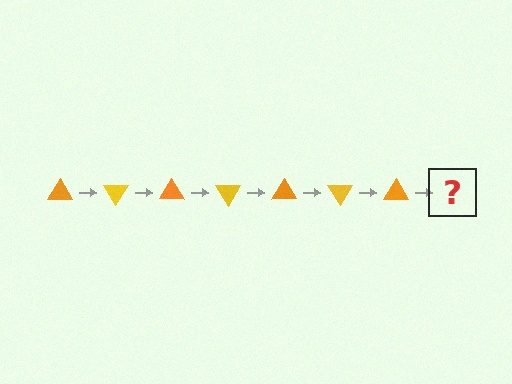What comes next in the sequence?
The next element should be a yellow triangle, rotated 420 degrees from the start.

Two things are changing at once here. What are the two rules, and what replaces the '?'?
The two rules are that it rotates 60 degrees each step and the color cycles through orange and yellow. The '?' should be a yellow triangle, rotated 420 degrees from the start.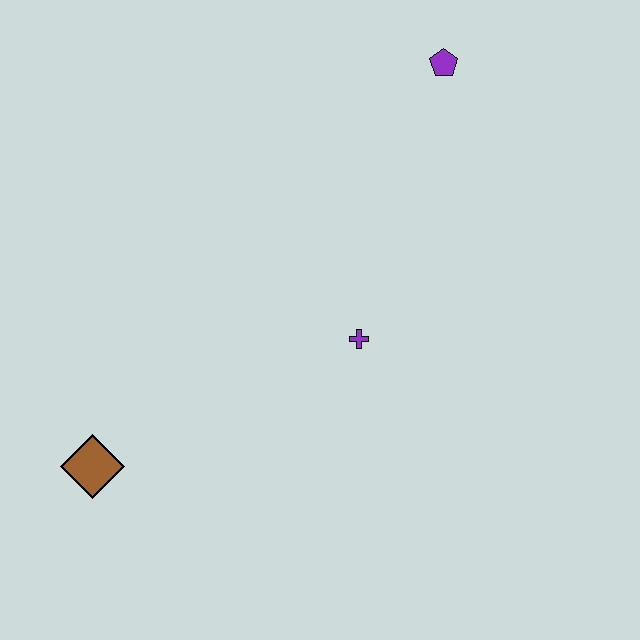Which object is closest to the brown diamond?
The purple cross is closest to the brown diamond.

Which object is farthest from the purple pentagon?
The brown diamond is farthest from the purple pentagon.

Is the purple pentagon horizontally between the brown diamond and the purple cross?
No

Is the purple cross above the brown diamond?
Yes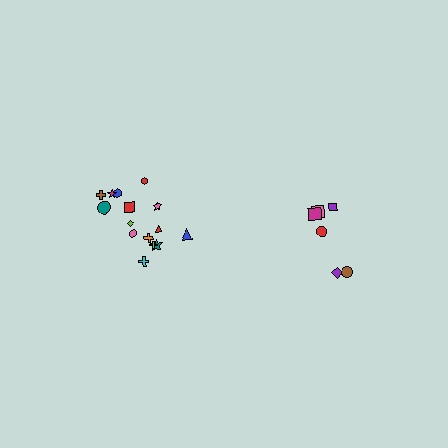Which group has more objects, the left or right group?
The left group.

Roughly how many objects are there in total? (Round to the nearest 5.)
Roughly 20 objects in total.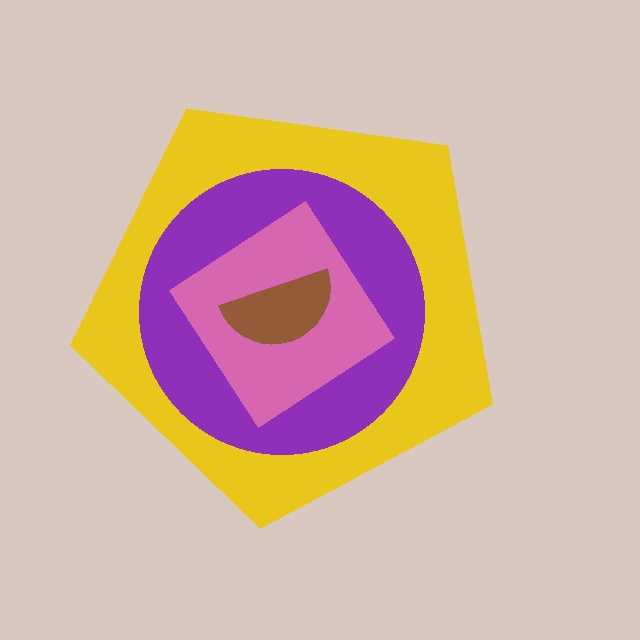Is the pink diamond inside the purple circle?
Yes.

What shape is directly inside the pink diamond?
The brown semicircle.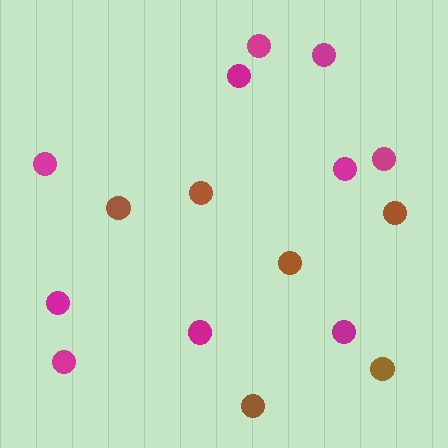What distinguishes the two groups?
There are 2 groups: one group of magenta circles (10) and one group of brown circles (6).